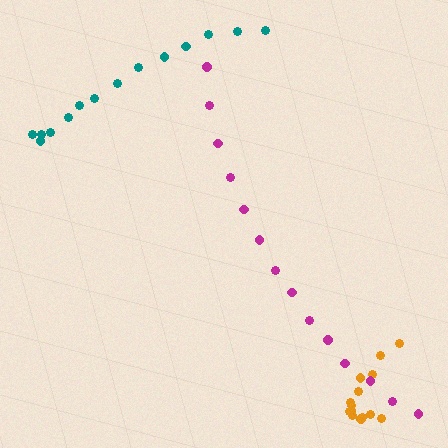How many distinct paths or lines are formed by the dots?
There are 3 distinct paths.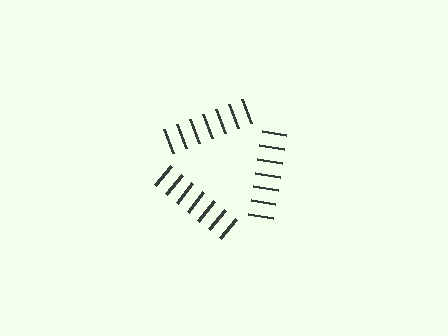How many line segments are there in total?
21 — 7 along each of the 3 edges.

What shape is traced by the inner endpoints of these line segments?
An illusory triangle — the line segments terminate on its edges but no continuous stroke is drawn.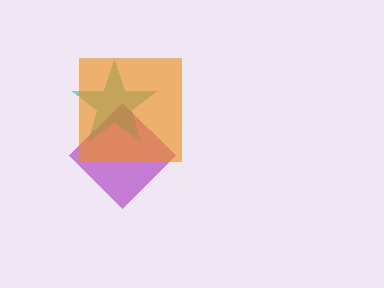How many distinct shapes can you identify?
There are 3 distinct shapes: a purple diamond, a teal star, an orange square.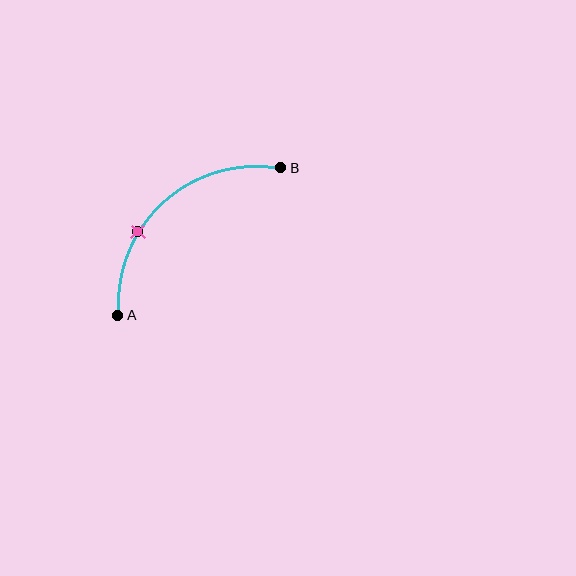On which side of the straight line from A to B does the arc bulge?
The arc bulges above and to the left of the straight line connecting A and B.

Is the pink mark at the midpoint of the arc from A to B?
No. The pink mark lies on the arc but is closer to endpoint A. The arc midpoint would be at the point on the curve equidistant along the arc from both A and B.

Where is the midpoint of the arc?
The arc midpoint is the point on the curve farthest from the straight line joining A and B. It sits above and to the left of that line.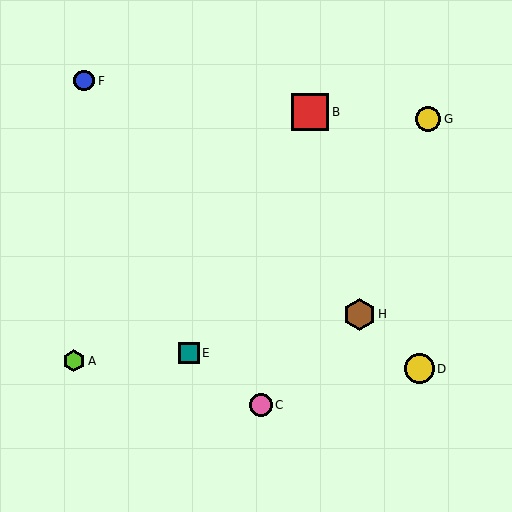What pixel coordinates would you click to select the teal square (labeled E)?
Click at (189, 353) to select the teal square E.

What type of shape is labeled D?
Shape D is a yellow circle.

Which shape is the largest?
The red square (labeled B) is the largest.